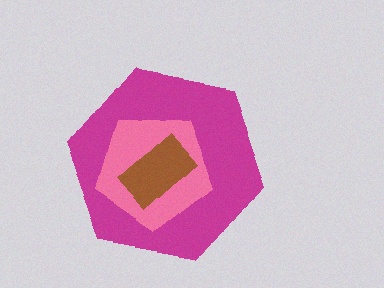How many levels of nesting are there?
3.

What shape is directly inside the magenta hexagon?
The pink pentagon.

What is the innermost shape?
The brown rectangle.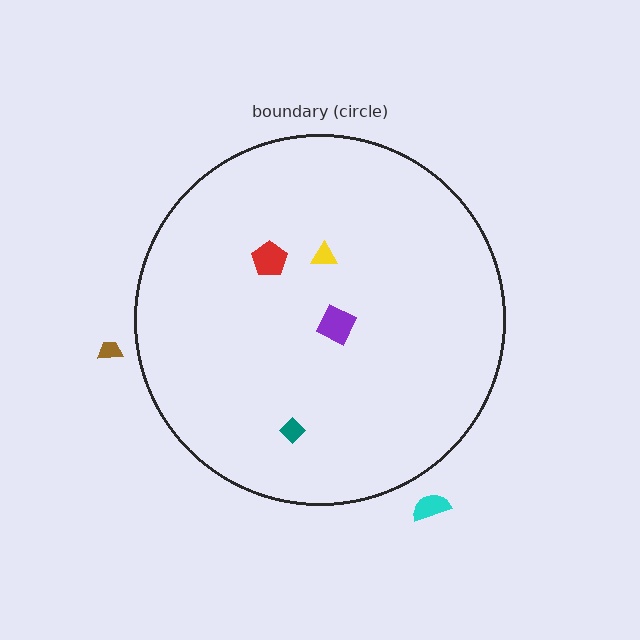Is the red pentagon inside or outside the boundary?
Inside.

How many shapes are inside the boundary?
4 inside, 2 outside.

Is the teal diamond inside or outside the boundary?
Inside.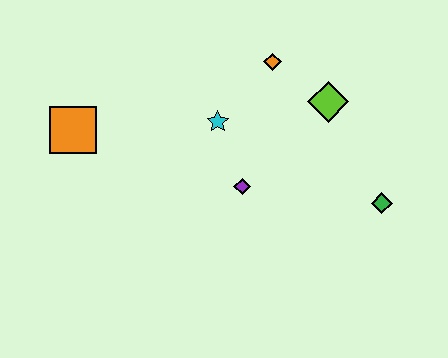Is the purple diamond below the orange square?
Yes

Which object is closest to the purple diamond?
The cyan star is closest to the purple diamond.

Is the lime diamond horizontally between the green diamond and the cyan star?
Yes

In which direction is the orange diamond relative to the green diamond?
The orange diamond is above the green diamond.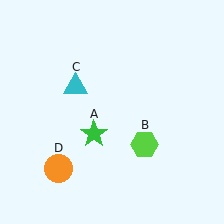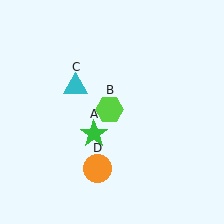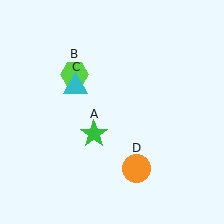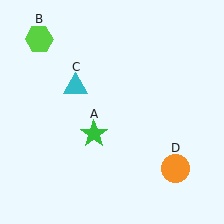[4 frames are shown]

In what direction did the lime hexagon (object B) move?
The lime hexagon (object B) moved up and to the left.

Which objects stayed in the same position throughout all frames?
Green star (object A) and cyan triangle (object C) remained stationary.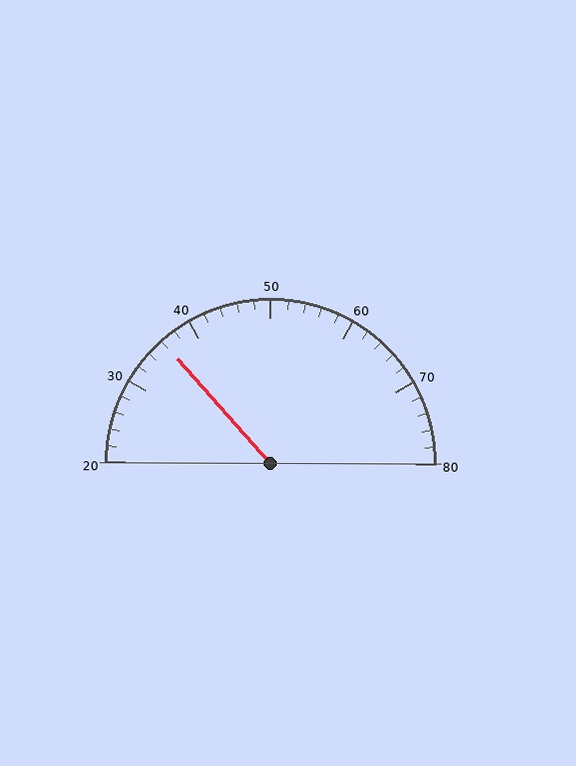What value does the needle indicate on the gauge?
The needle indicates approximately 36.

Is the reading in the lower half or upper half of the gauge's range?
The reading is in the lower half of the range (20 to 80).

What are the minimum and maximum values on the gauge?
The gauge ranges from 20 to 80.